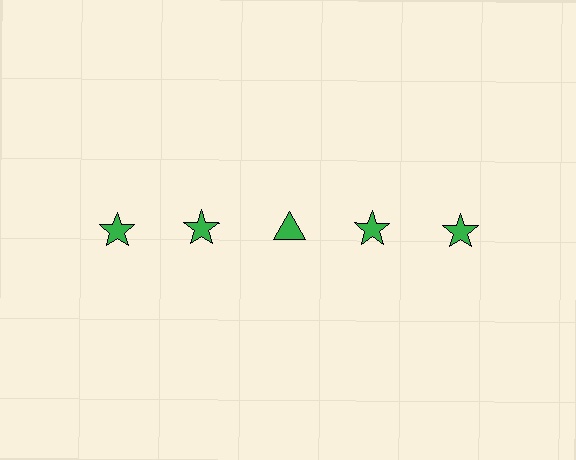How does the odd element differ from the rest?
It has a different shape: triangle instead of star.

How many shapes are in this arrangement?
There are 5 shapes arranged in a grid pattern.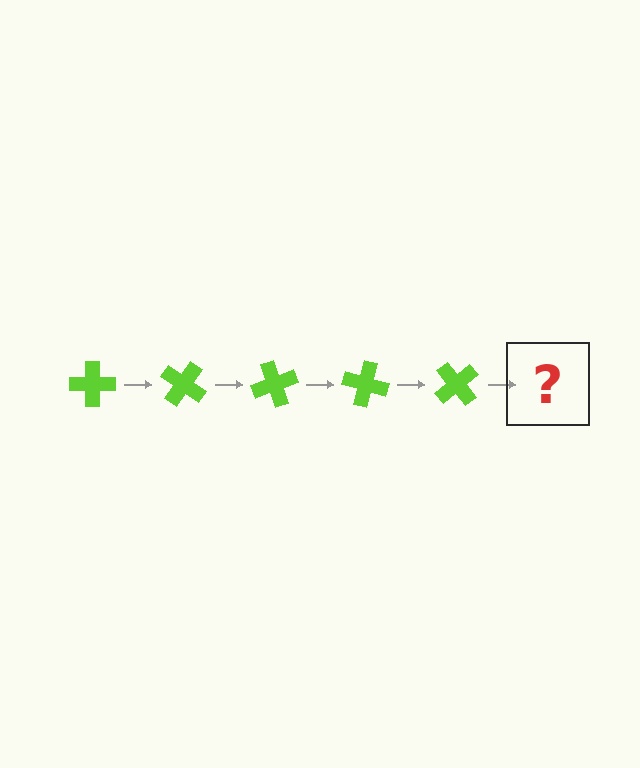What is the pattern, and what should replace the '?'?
The pattern is that the cross rotates 35 degrees each step. The '?' should be a lime cross rotated 175 degrees.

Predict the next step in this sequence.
The next step is a lime cross rotated 175 degrees.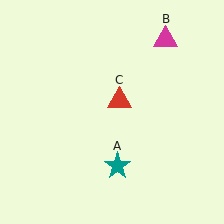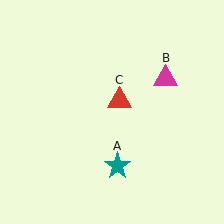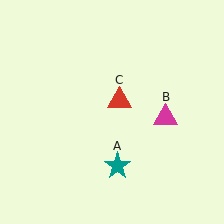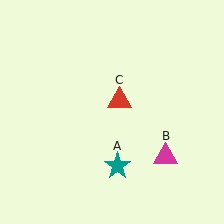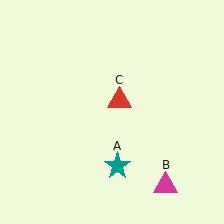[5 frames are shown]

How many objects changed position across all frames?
1 object changed position: magenta triangle (object B).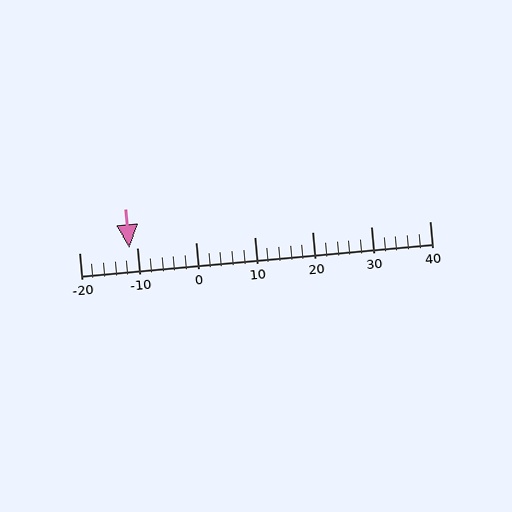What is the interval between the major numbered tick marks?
The major tick marks are spaced 10 units apart.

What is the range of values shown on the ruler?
The ruler shows values from -20 to 40.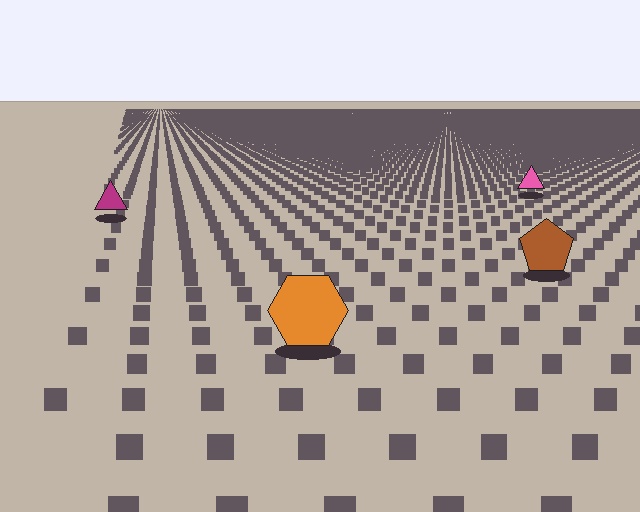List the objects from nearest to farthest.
From nearest to farthest: the orange hexagon, the brown pentagon, the magenta triangle, the pink triangle.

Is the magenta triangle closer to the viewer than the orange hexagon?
No. The orange hexagon is closer — you can tell from the texture gradient: the ground texture is coarser near it.